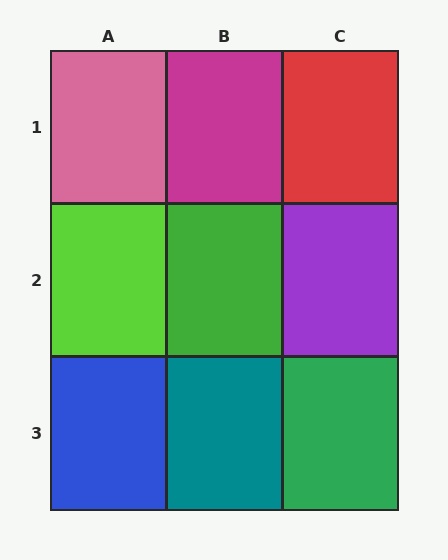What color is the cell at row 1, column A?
Pink.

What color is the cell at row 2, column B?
Green.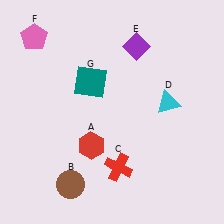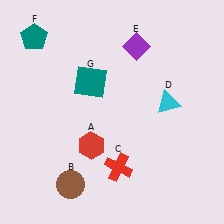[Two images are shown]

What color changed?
The pentagon (F) changed from pink in Image 1 to teal in Image 2.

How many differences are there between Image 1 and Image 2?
There is 1 difference between the two images.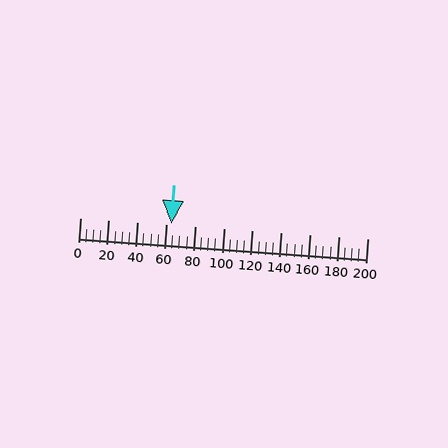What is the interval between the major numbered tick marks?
The major tick marks are spaced 20 units apart.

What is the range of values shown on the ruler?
The ruler shows values from 0 to 200.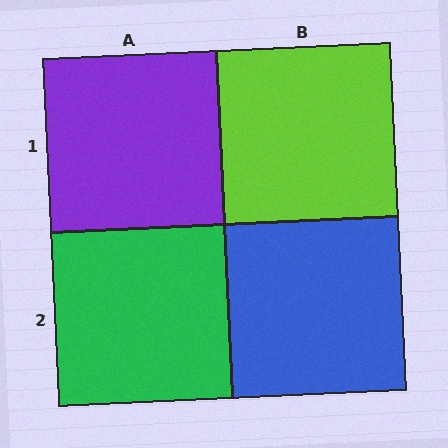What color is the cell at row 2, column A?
Green.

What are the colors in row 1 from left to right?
Purple, lime.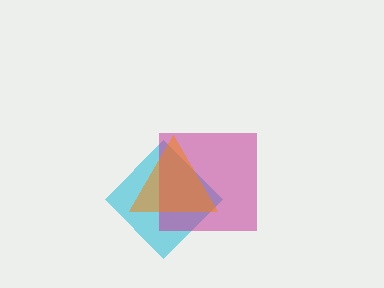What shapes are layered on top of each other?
The layered shapes are: a cyan diamond, a magenta square, an orange triangle.